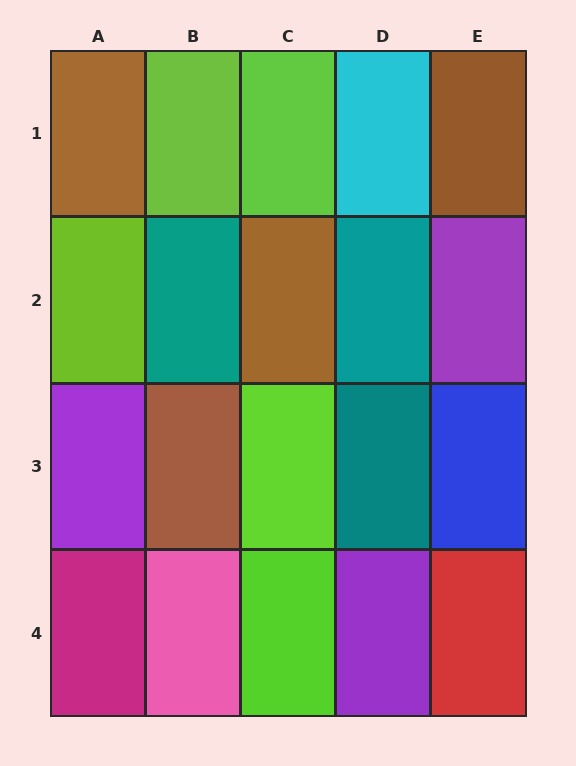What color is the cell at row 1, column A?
Brown.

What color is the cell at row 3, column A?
Purple.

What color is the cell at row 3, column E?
Blue.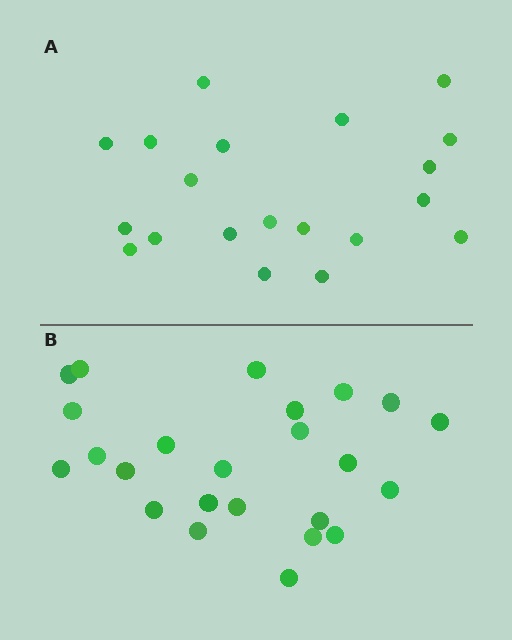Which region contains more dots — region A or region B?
Region B (the bottom region) has more dots.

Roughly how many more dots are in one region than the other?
Region B has about 4 more dots than region A.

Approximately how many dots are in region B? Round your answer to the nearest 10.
About 20 dots. (The exact count is 24, which rounds to 20.)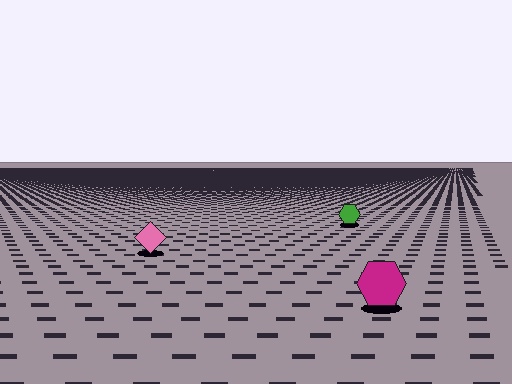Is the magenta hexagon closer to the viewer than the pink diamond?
Yes. The magenta hexagon is closer — you can tell from the texture gradient: the ground texture is coarser near it.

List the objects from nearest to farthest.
From nearest to farthest: the magenta hexagon, the pink diamond, the green hexagon.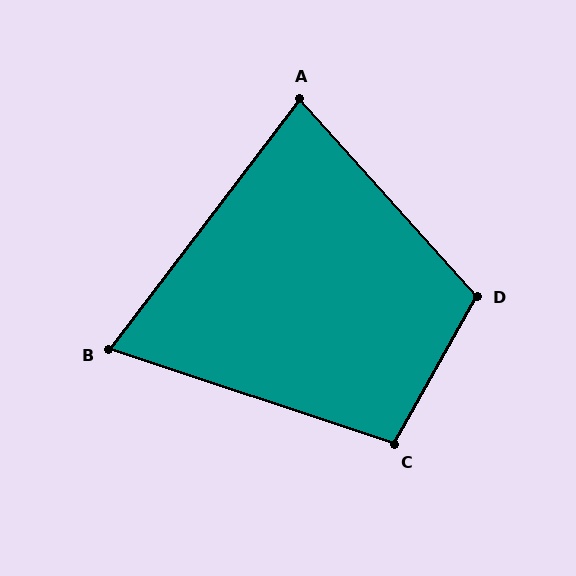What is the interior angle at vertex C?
Approximately 101 degrees (obtuse).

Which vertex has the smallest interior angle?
B, at approximately 71 degrees.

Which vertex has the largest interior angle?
D, at approximately 109 degrees.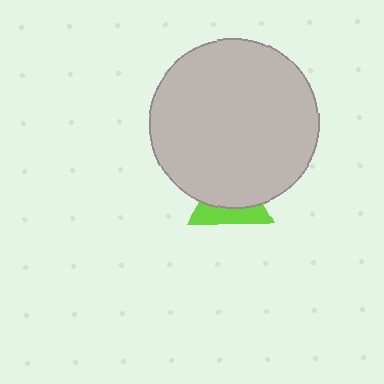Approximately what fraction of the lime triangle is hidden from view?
Roughly 59% of the lime triangle is hidden behind the light gray circle.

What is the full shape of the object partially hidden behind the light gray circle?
The partially hidden object is a lime triangle.